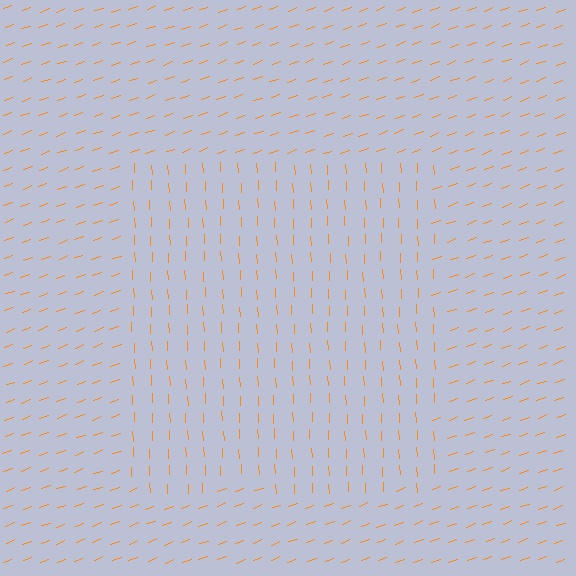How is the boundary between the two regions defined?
The boundary is defined purely by a change in line orientation (approximately 73 degrees difference). All lines are the same color and thickness.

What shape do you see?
I see a rectangle.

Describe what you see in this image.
The image is filled with small orange line segments. A rectangle region in the image has lines oriented differently from the surrounding lines, creating a visible texture boundary.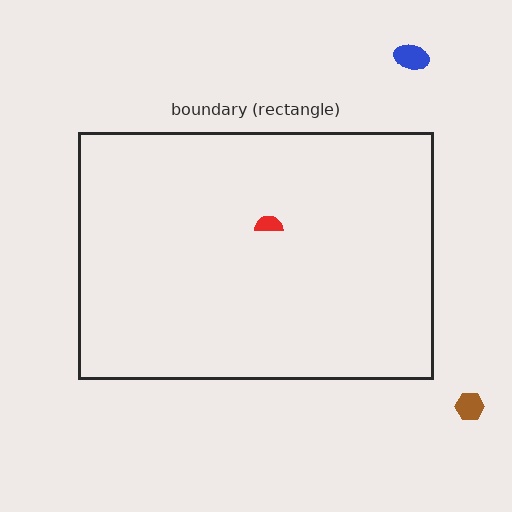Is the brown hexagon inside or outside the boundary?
Outside.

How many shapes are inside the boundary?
1 inside, 2 outside.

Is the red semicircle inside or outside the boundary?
Inside.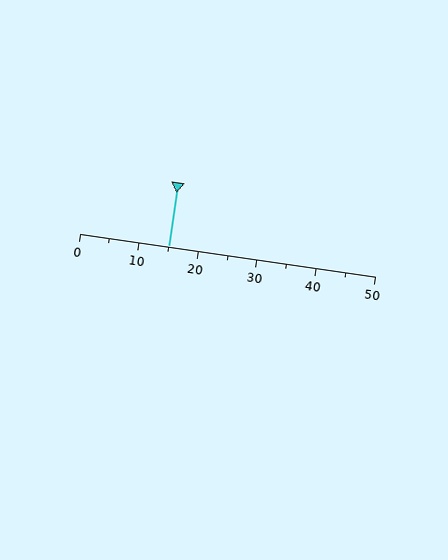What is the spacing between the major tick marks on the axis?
The major ticks are spaced 10 apart.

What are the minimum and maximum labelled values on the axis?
The axis runs from 0 to 50.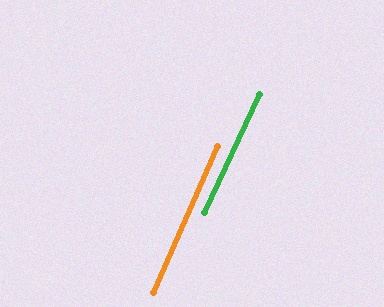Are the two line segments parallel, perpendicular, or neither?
Parallel — their directions differ by only 1.3°.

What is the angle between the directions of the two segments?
Approximately 1 degree.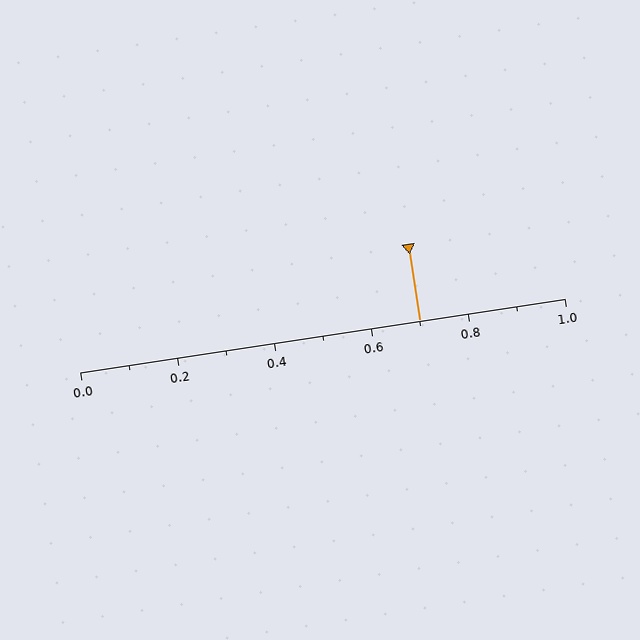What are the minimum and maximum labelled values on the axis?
The axis runs from 0.0 to 1.0.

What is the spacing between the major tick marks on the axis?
The major ticks are spaced 0.2 apart.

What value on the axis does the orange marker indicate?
The marker indicates approximately 0.7.